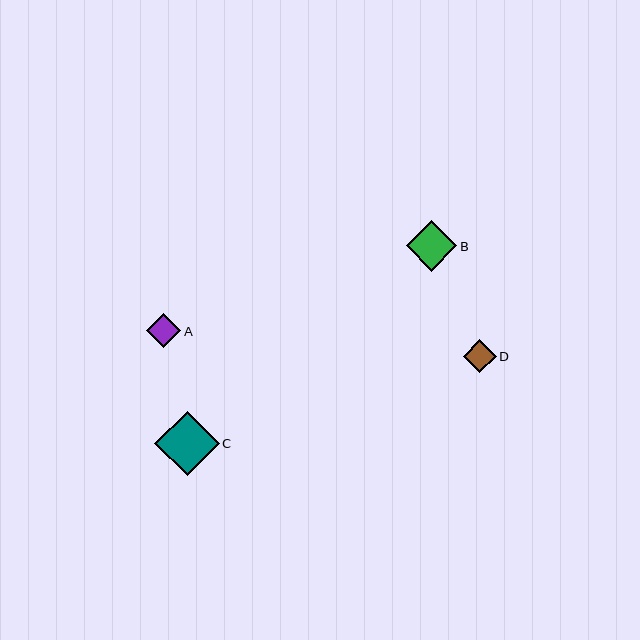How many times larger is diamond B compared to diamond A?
Diamond B is approximately 1.4 times the size of diamond A.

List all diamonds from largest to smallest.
From largest to smallest: C, B, A, D.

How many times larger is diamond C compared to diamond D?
Diamond C is approximately 2.0 times the size of diamond D.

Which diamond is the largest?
Diamond C is the largest with a size of approximately 64 pixels.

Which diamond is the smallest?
Diamond D is the smallest with a size of approximately 33 pixels.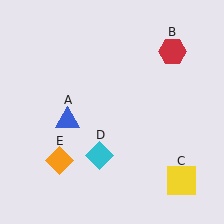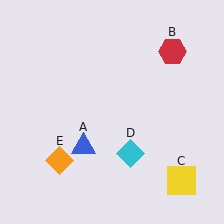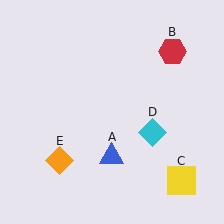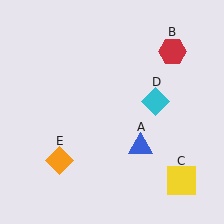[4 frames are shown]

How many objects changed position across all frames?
2 objects changed position: blue triangle (object A), cyan diamond (object D).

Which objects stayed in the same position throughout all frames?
Red hexagon (object B) and yellow square (object C) and orange diamond (object E) remained stationary.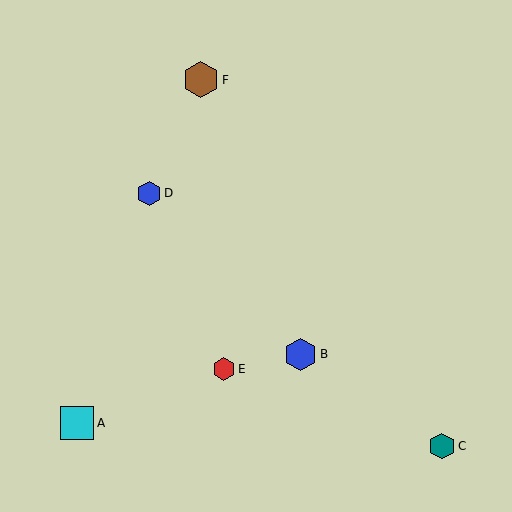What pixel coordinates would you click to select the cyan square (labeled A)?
Click at (77, 423) to select the cyan square A.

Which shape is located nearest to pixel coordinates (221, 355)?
The red hexagon (labeled E) at (224, 369) is nearest to that location.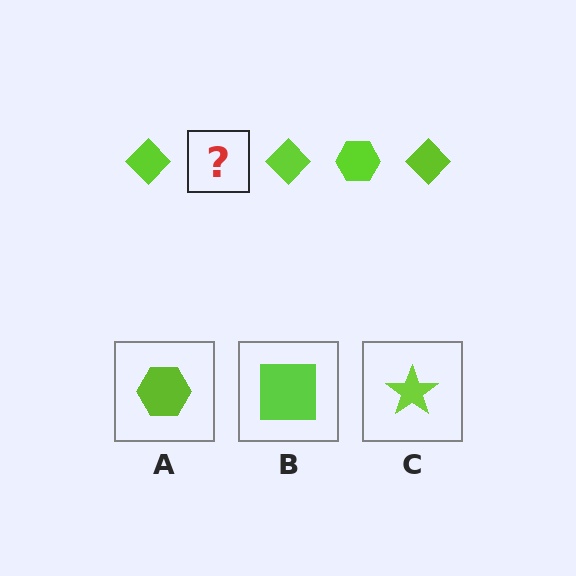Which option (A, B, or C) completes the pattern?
A.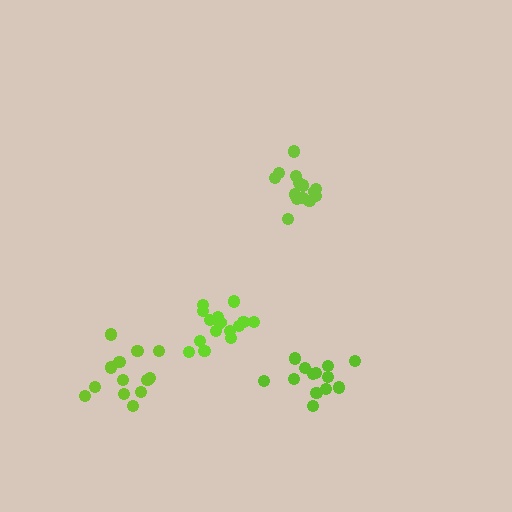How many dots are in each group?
Group 1: 13 dots, Group 2: 13 dots, Group 3: 14 dots, Group 4: 15 dots (55 total).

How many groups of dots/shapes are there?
There are 4 groups.